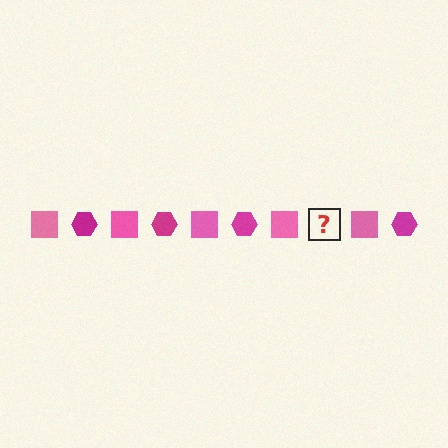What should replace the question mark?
The question mark should be replaced with a magenta hexagon.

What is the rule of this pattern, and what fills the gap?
The rule is that the pattern alternates between pink square and magenta hexagon. The gap should be filled with a magenta hexagon.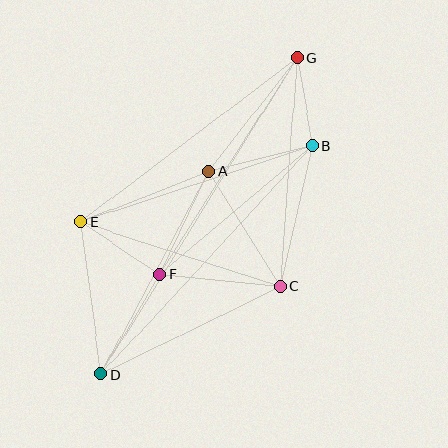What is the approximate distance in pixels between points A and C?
The distance between A and C is approximately 135 pixels.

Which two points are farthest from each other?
Points D and G are farthest from each other.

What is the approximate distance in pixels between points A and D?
The distance between A and D is approximately 230 pixels.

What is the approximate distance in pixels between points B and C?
The distance between B and C is approximately 144 pixels.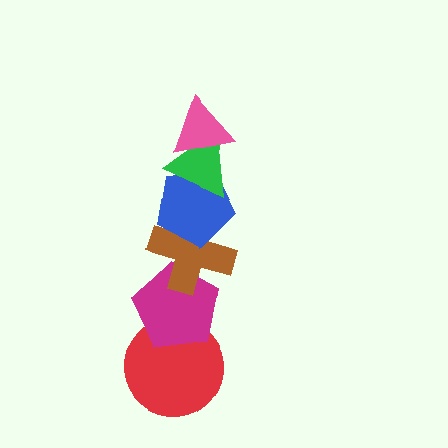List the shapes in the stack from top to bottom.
From top to bottom: the pink triangle, the green triangle, the blue pentagon, the brown cross, the magenta pentagon, the red circle.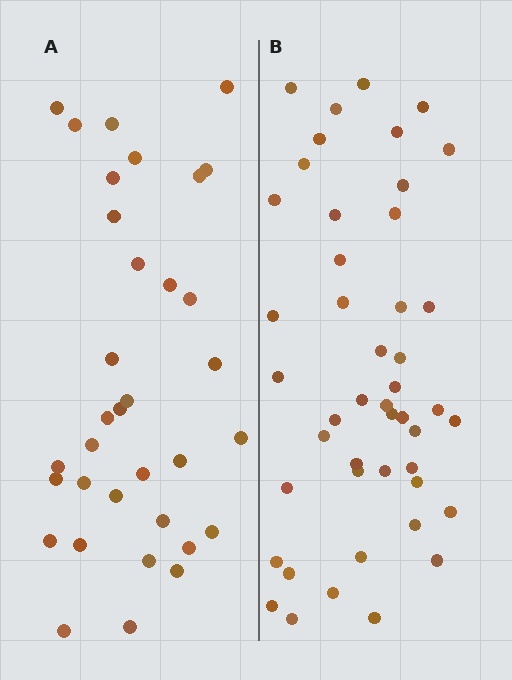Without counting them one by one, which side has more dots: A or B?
Region B (the right region) has more dots.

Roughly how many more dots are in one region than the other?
Region B has roughly 12 or so more dots than region A.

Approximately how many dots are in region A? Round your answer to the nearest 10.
About 30 dots. (The exact count is 34, which rounds to 30.)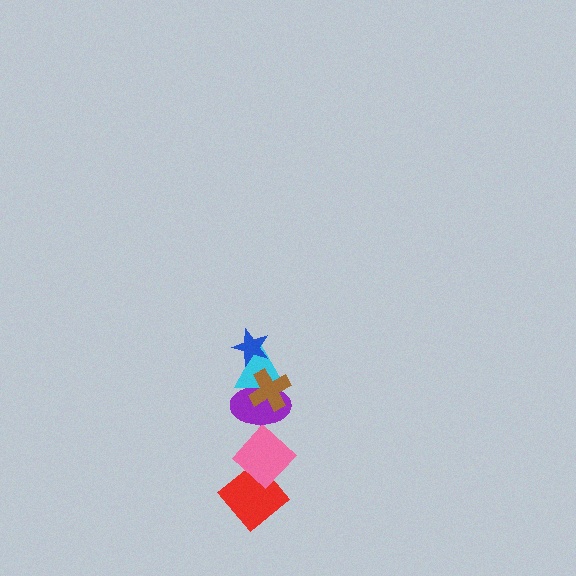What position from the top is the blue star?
The blue star is 1st from the top.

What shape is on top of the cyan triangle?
The brown cross is on top of the cyan triangle.